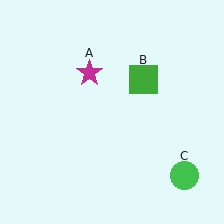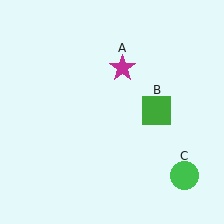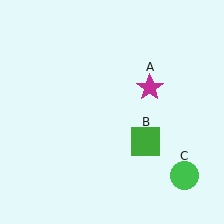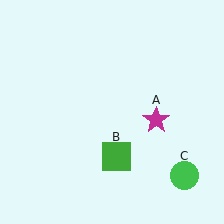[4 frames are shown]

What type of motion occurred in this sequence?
The magenta star (object A), green square (object B) rotated clockwise around the center of the scene.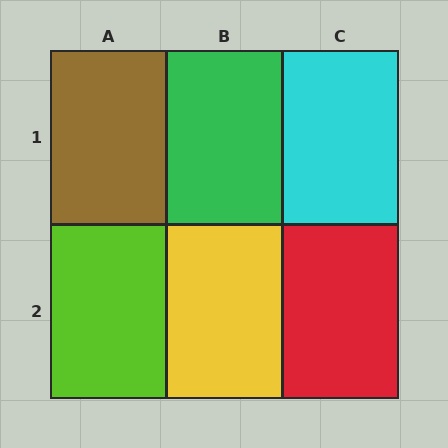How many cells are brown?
1 cell is brown.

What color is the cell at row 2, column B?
Yellow.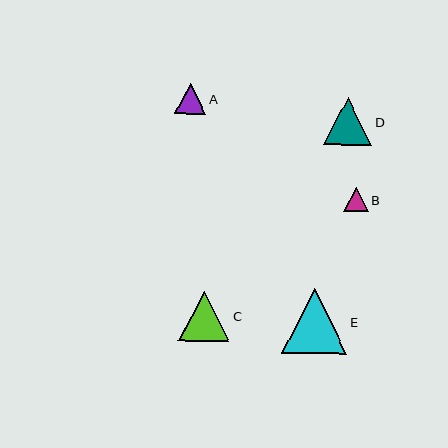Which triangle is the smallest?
Triangle B is the smallest with a size of approximately 25 pixels.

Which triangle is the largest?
Triangle E is the largest with a size of approximately 65 pixels.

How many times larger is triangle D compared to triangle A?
Triangle D is approximately 1.5 times the size of triangle A.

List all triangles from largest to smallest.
From largest to smallest: E, C, D, A, B.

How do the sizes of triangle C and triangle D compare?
Triangle C and triangle D are approximately the same size.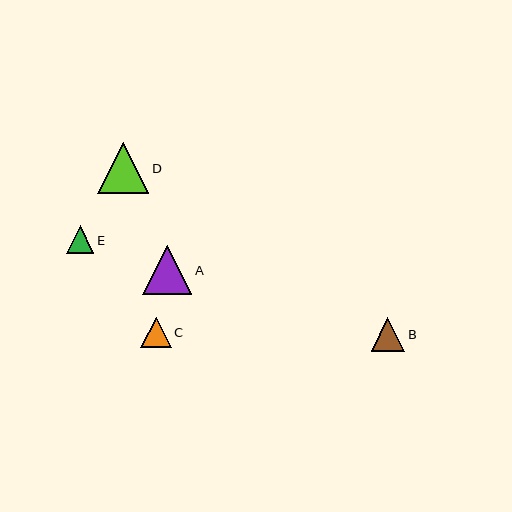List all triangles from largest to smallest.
From largest to smallest: D, A, B, C, E.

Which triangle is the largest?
Triangle D is the largest with a size of approximately 51 pixels.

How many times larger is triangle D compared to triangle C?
Triangle D is approximately 1.7 times the size of triangle C.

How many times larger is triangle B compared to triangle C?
Triangle B is approximately 1.1 times the size of triangle C.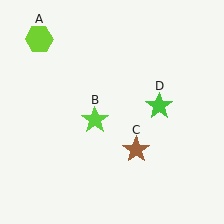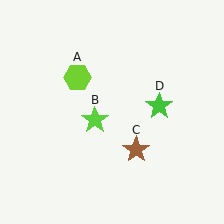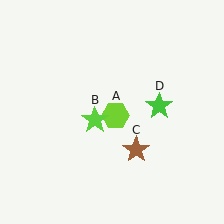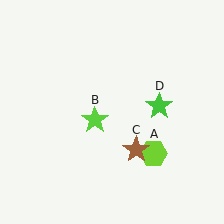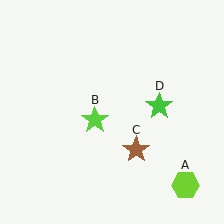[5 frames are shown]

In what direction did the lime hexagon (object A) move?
The lime hexagon (object A) moved down and to the right.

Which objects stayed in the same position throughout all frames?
Lime star (object B) and brown star (object C) and green star (object D) remained stationary.